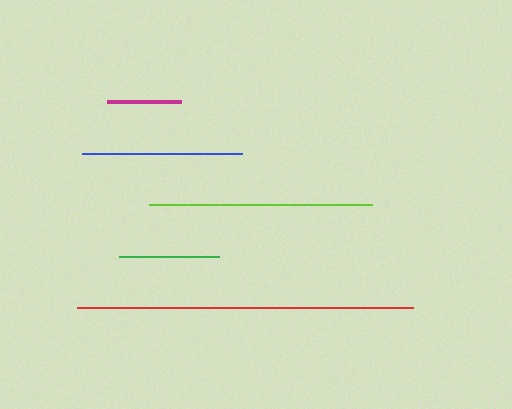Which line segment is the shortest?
The magenta line is the shortest at approximately 74 pixels.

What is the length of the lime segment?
The lime segment is approximately 223 pixels long.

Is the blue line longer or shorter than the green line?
The blue line is longer than the green line.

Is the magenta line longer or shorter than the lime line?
The lime line is longer than the magenta line.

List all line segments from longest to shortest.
From longest to shortest: red, lime, blue, green, magenta.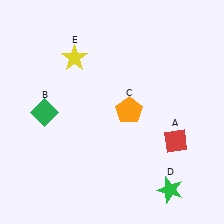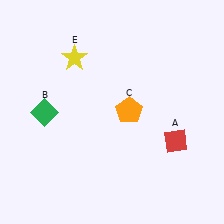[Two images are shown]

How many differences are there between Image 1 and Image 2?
There is 1 difference between the two images.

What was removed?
The green star (D) was removed in Image 2.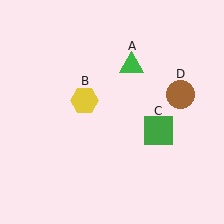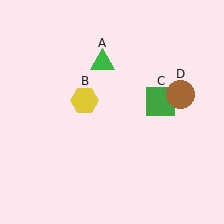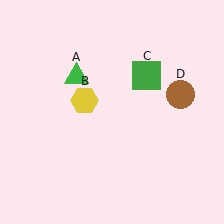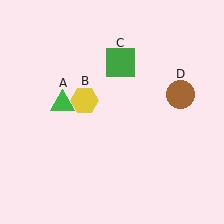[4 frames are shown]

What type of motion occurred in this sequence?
The green triangle (object A), green square (object C) rotated counterclockwise around the center of the scene.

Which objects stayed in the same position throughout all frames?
Yellow hexagon (object B) and brown circle (object D) remained stationary.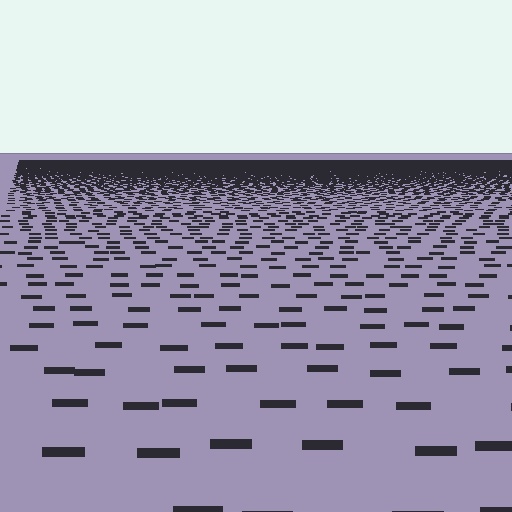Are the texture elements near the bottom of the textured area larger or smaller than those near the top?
Larger. Near the bottom, elements are closer to the viewer and appear at a bigger on-screen size.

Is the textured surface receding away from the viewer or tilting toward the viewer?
The surface is receding away from the viewer. Texture elements get smaller and denser toward the top.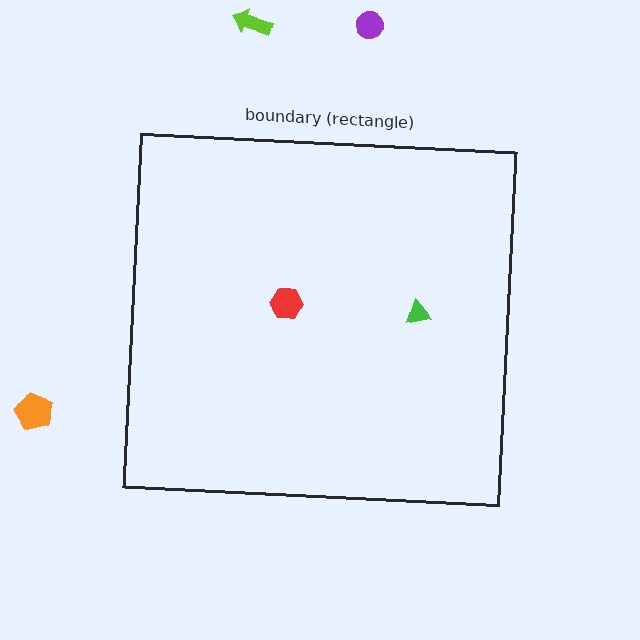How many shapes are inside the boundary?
2 inside, 3 outside.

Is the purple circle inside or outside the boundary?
Outside.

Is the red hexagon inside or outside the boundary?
Inside.